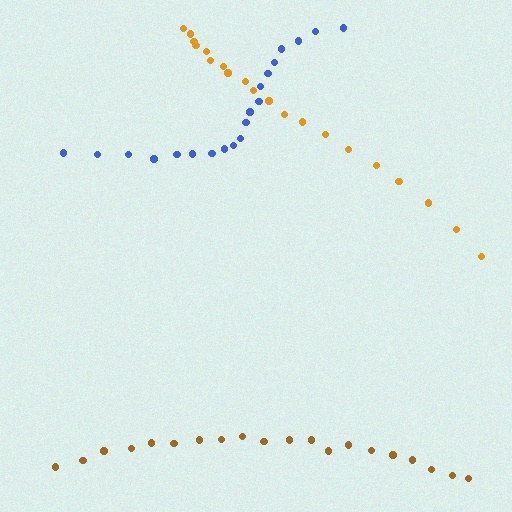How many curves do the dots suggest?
There are 3 distinct paths.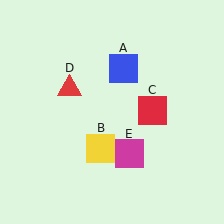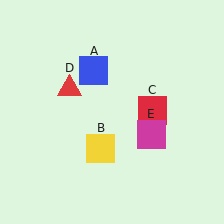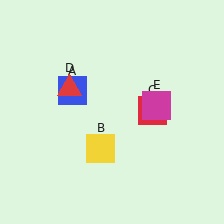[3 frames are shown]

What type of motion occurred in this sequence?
The blue square (object A), magenta square (object E) rotated counterclockwise around the center of the scene.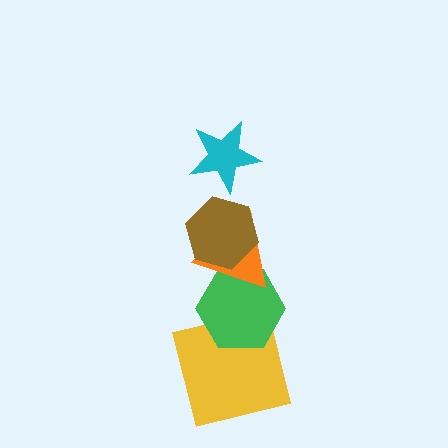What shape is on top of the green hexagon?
The orange triangle is on top of the green hexagon.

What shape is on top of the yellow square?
The green hexagon is on top of the yellow square.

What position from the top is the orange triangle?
The orange triangle is 3rd from the top.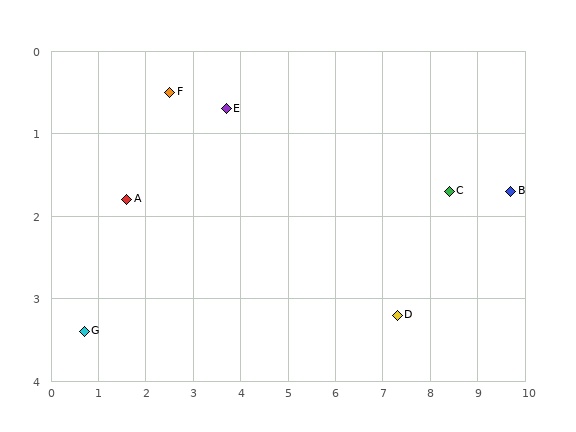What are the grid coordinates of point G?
Point G is at approximately (0.7, 3.4).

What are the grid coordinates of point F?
Point F is at approximately (2.5, 0.5).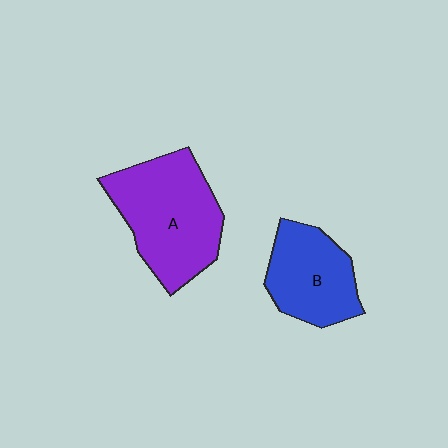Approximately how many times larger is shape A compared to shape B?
Approximately 1.4 times.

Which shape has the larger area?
Shape A (purple).